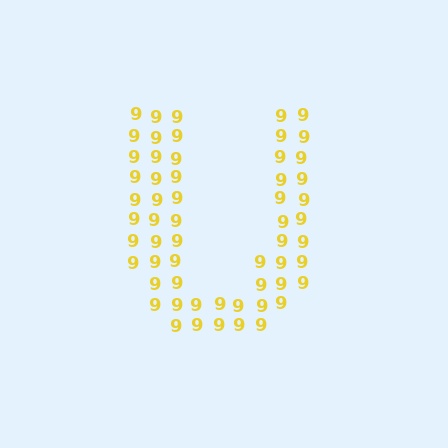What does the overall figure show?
The overall figure shows the letter U.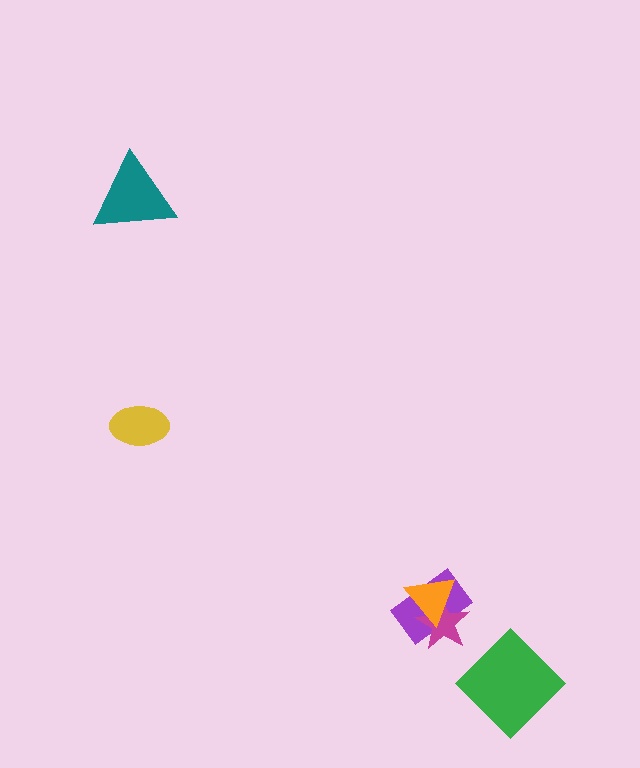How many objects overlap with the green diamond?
0 objects overlap with the green diamond.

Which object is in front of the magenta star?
The orange triangle is in front of the magenta star.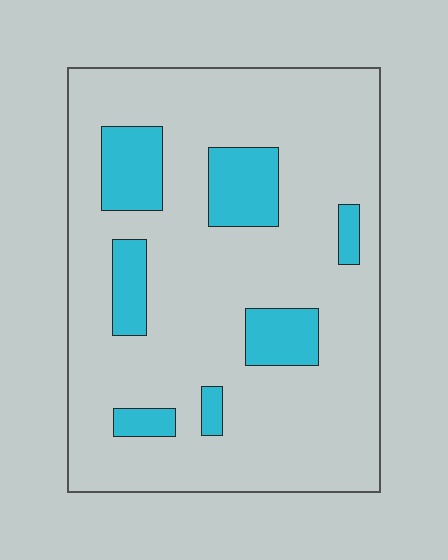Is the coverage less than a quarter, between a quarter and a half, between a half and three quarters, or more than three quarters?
Less than a quarter.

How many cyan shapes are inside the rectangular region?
7.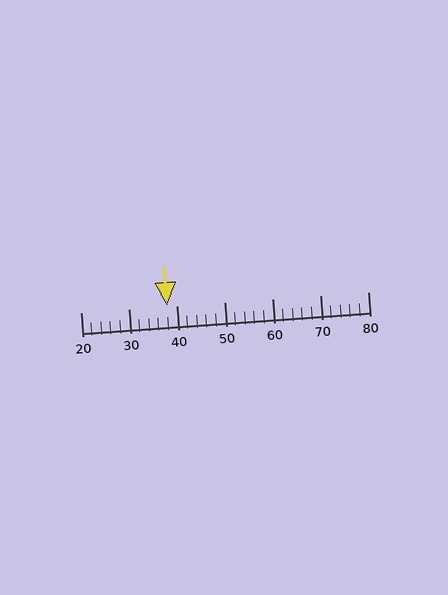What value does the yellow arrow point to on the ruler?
The yellow arrow points to approximately 38.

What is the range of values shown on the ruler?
The ruler shows values from 20 to 80.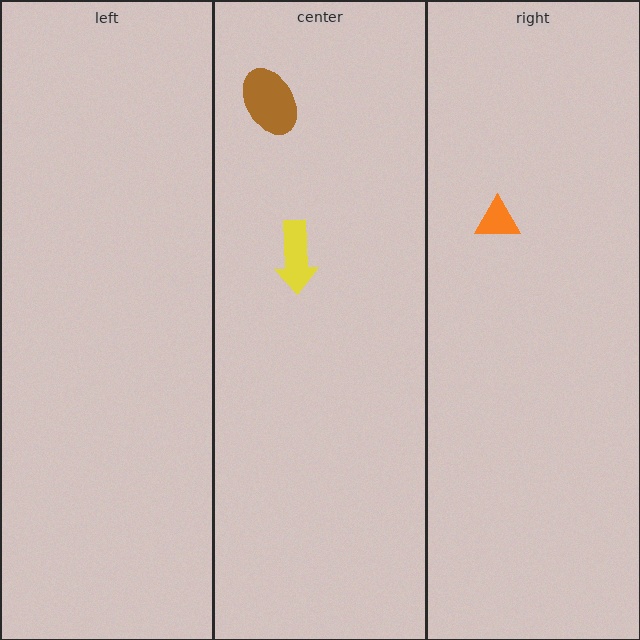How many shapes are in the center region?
2.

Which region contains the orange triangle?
The right region.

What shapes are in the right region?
The orange triangle.